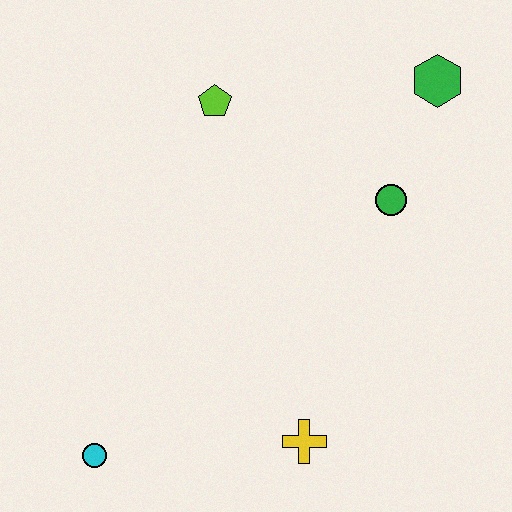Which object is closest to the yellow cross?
The cyan circle is closest to the yellow cross.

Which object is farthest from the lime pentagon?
The cyan circle is farthest from the lime pentagon.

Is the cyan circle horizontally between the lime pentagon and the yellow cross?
No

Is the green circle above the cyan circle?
Yes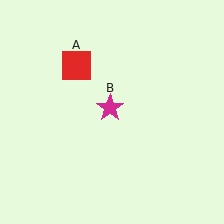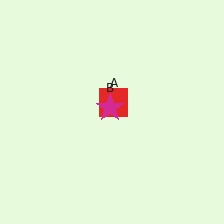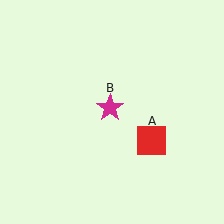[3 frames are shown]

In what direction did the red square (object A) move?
The red square (object A) moved down and to the right.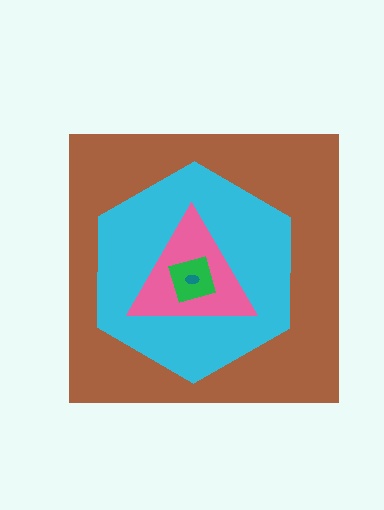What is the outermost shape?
The brown square.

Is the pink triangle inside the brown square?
Yes.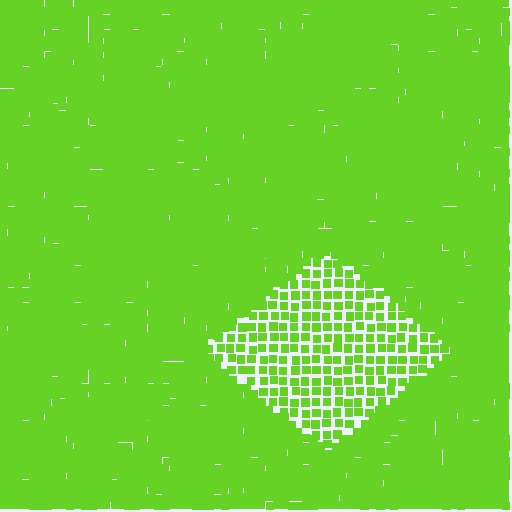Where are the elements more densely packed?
The elements are more densely packed outside the diamond boundary.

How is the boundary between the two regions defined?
The boundary is defined by a change in element density (approximately 2.1x ratio). All elements are the same color, size, and shape.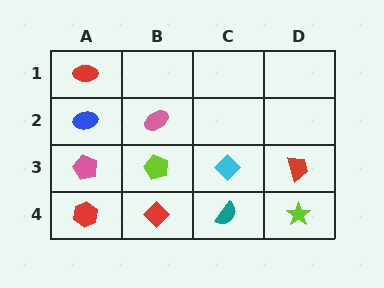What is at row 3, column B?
A lime pentagon.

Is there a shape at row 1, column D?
No, that cell is empty.